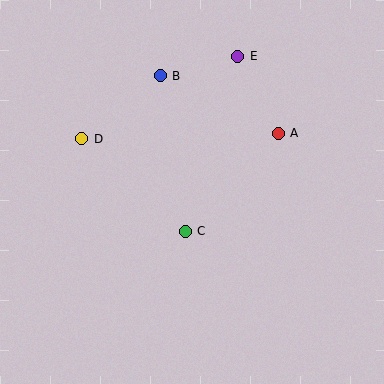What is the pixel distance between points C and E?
The distance between C and E is 183 pixels.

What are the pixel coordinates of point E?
Point E is at (238, 56).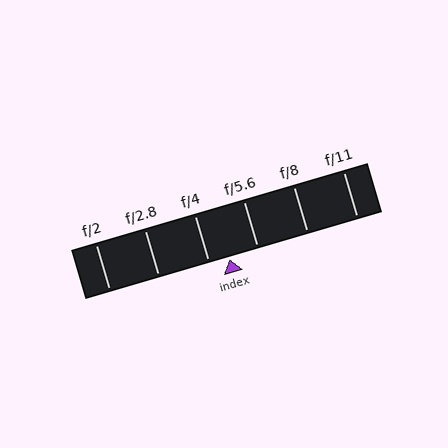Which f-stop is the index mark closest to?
The index mark is closest to f/4.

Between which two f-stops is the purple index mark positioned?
The index mark is between f/4 and f/5.6.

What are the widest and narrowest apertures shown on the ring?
The widest aperture shown is f/2 and the narrowest is f/11.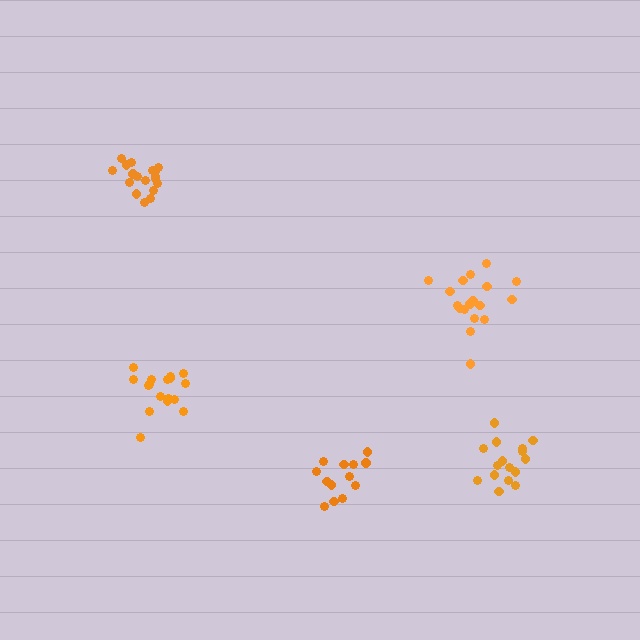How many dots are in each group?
Group 1: 17 dots, Group 2: 16 dots, Group 3: 18 dots, Group 4: 18 dots, Group 5: 13 dots (82 total).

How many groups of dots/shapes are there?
There are 5 groups.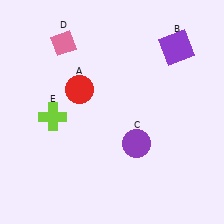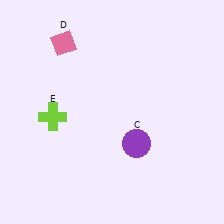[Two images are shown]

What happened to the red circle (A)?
The red circle (A) was removed in Image 2. It was in the top-left area of Image 1.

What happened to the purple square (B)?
The purple square (B) was removed in Image 2. It was in the top-right area of Image 1.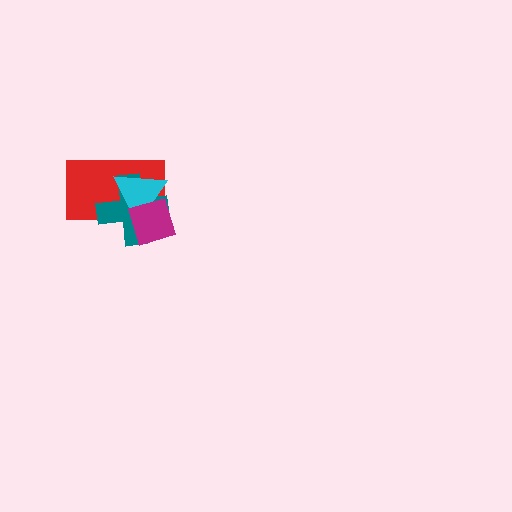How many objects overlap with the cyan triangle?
3 objects overlap with the cyan triangle.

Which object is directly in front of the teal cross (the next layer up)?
The cyan triangle is directly in front of the teal cross.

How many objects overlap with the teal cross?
3 objects overlap with the teal cross.